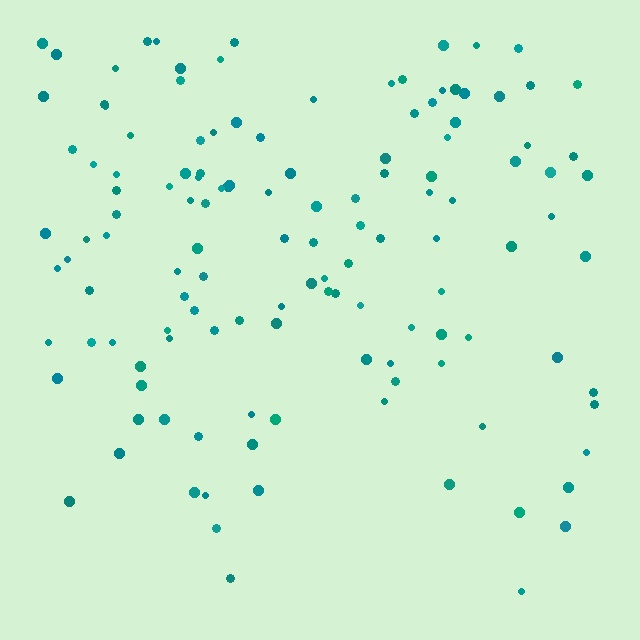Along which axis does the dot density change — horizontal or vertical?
Vertical.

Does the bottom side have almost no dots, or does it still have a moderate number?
Still a moderate number, just noticeably fewer than the top.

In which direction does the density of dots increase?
From bottom to top, with the top side densest.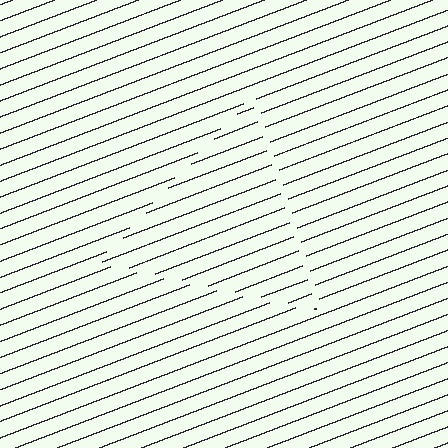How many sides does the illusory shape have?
3 sides — the line-ends trace a triangle.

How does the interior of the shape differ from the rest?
The interior of the shape contains the same grating, shifted by half a period — the contour is defined by the phase discontinuity where line-ends from the inner and outer gratings abut.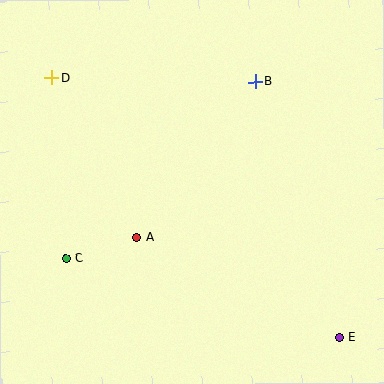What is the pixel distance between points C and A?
The distance between C and A is 75 pixels.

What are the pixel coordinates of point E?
Point E is at (339, 337).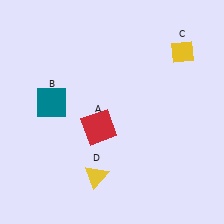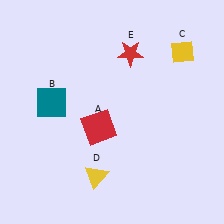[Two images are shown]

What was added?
A red star (E) was added in Image 2.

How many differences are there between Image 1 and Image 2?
There is 1 difference between the two images.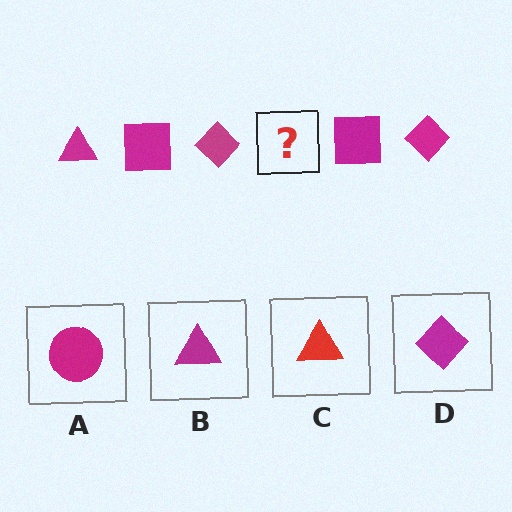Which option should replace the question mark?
Option B.